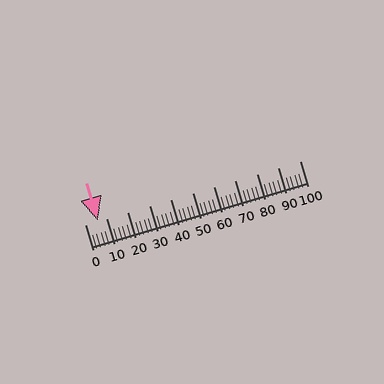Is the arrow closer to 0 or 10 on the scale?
The arrow is closer to 10.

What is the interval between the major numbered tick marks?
The major tick marks are spaced 10 units apart.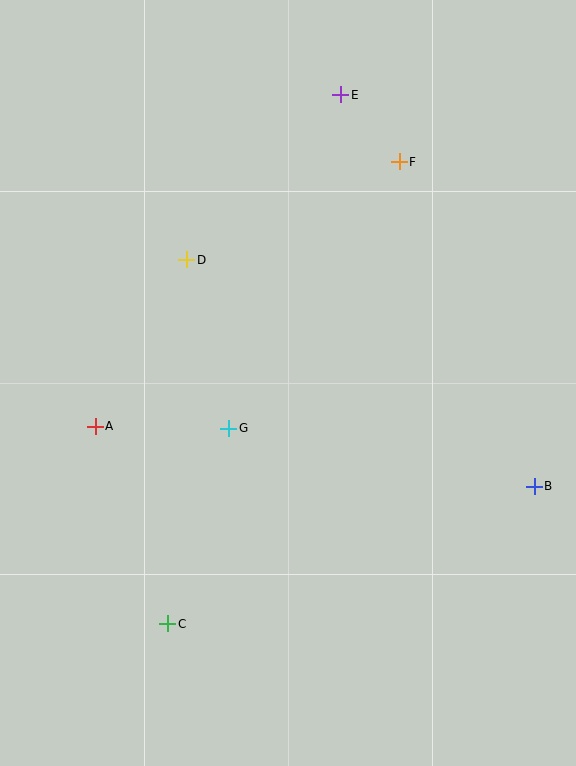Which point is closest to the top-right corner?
Point F is closest to the top-right corner.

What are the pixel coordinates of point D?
Point D is at (187, 260).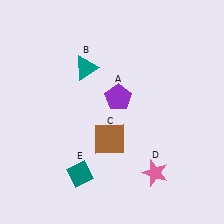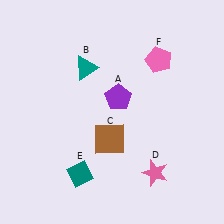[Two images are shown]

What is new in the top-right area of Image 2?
A pink pentagon (F) was added in the top-right area of Image 2.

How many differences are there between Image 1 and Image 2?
There is 1 difference between the two images.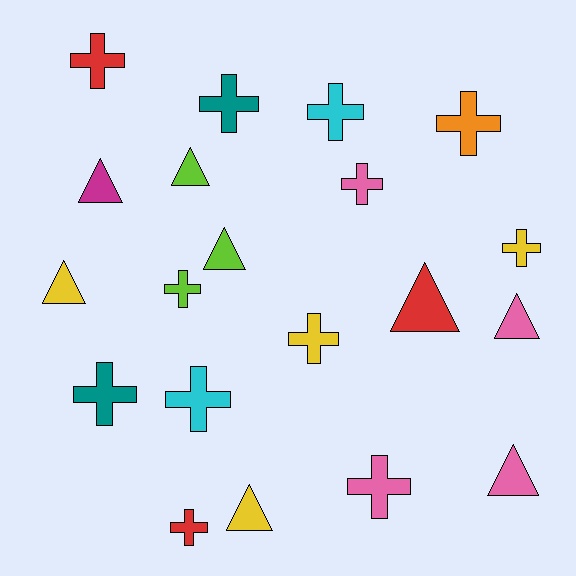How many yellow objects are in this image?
There are 4 yellow objects.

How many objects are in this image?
There are 20 objects.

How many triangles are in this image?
There are 8 triangles.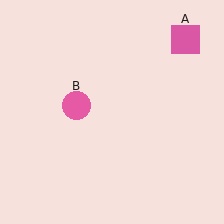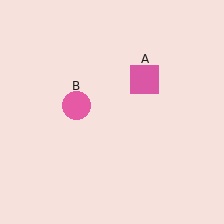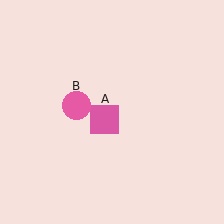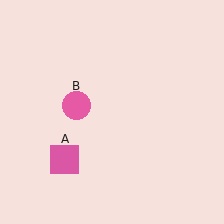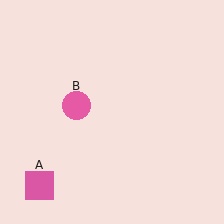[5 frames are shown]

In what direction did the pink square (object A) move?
The pink square (object A) moved down and to the left.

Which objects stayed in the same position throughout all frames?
Pink circle (object B) remained stationary.